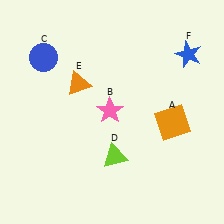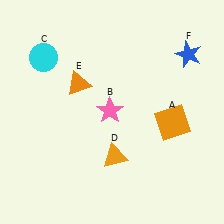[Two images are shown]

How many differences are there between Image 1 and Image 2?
There are 2 differences between the two images.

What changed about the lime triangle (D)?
In Image 1, D is lime. In Image 2, it changed to orange.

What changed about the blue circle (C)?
In Image 1, C is blue. In Image 2, it changed to cyan.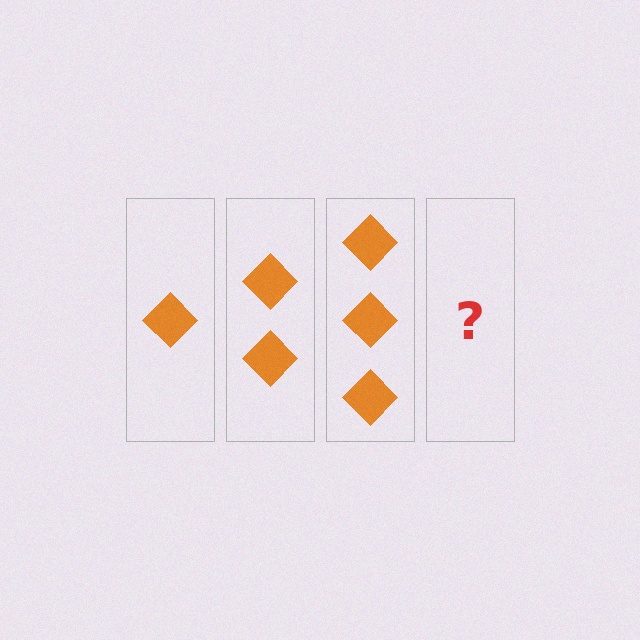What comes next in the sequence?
The next element should be 4 diamonds.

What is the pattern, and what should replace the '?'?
The pattern is that each step adds one more diamond. The '?' should be 4 diamonds.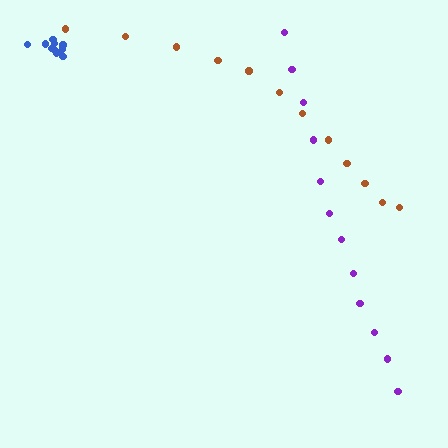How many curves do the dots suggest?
There are 3 distinct paths.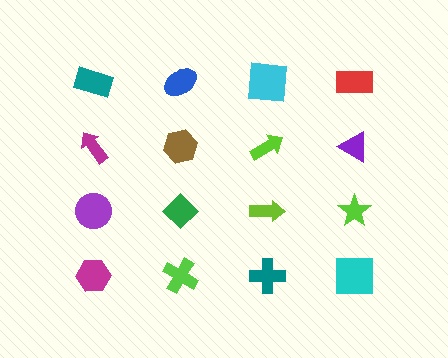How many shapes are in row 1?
4 shapes.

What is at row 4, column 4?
A cyan square.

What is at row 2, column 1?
A magenta arrow.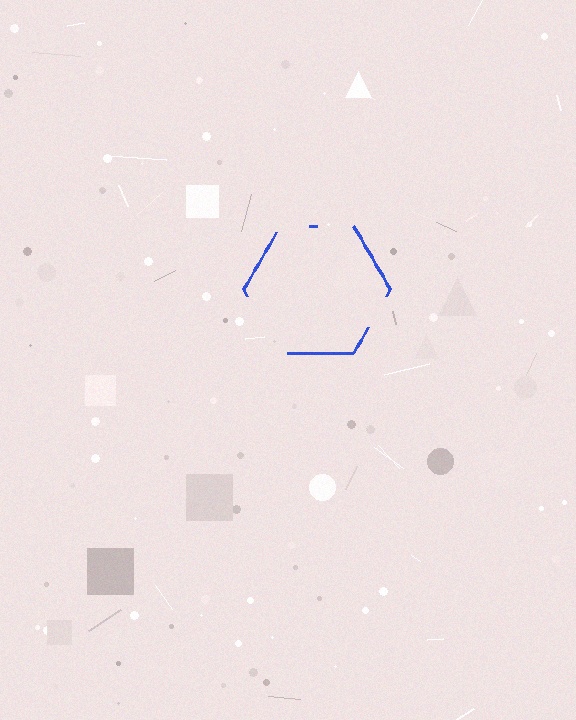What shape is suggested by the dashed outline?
The dashed outline suggests a hexagon.